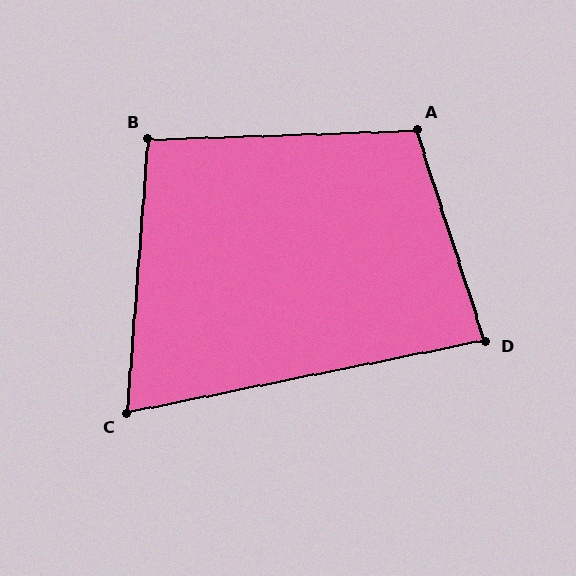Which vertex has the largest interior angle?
A, at approximately 106 degrees.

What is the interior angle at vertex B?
Approximately 96 degrees (obtuse).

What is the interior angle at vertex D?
Approximately 84 degrees (acute).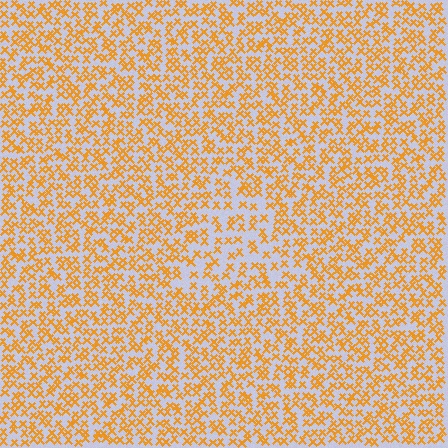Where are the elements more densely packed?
The elements are more densely packed outside the triangle boundary.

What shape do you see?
I see a triangle.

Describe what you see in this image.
The image contains small orange elements arranged at two different densities. A triangle-shaped region is visible where the elements are less densely packed than the surrounding area.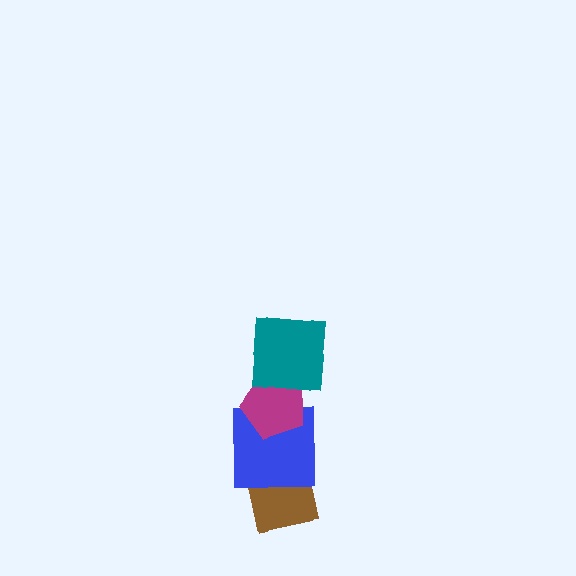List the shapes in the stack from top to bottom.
From top to bottom: the teal square, the magenta pentagon, the blue square, the brown square.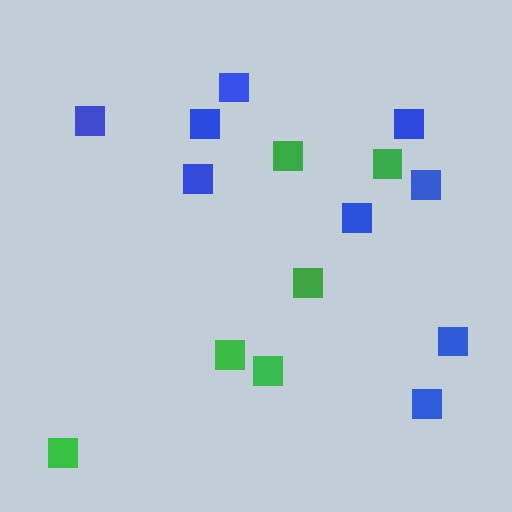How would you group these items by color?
There are 2 groups: one group of green squares (6) and one group of blue squares (9).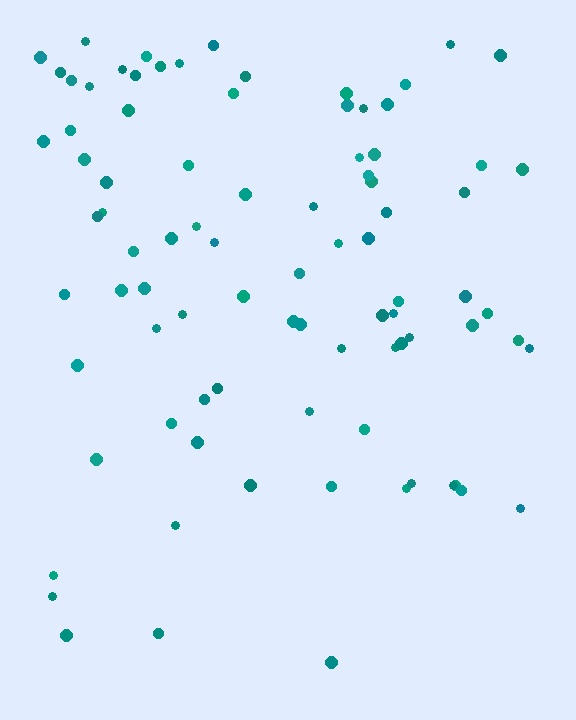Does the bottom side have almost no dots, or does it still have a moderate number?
Still a moderate number, just noticeably fewer than the top.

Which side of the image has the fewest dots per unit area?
The bottom.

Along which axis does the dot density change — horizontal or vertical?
Vertical.